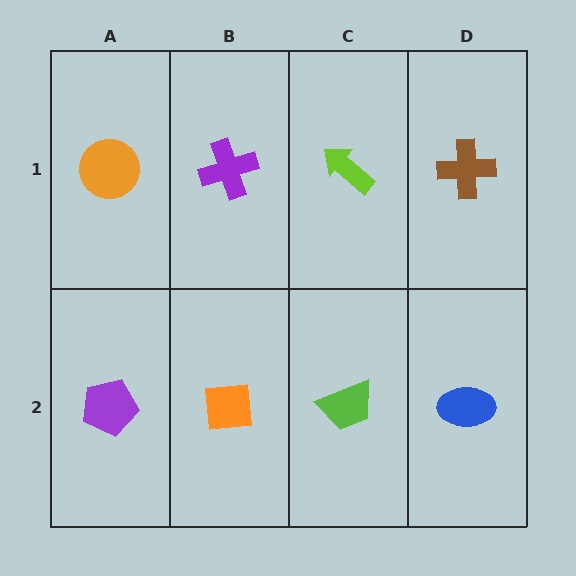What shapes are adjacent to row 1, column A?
A purple pentagon (row 2, column A), a purple cross (row 1, column B).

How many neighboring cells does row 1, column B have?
3.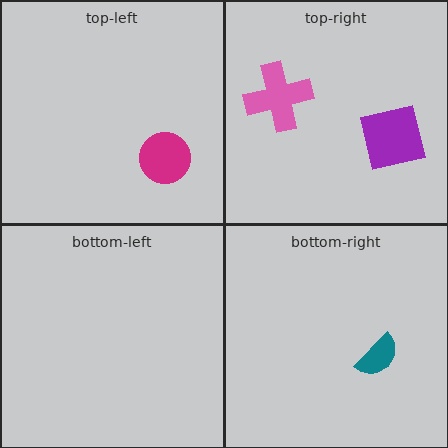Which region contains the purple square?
The top-right region.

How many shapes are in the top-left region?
1.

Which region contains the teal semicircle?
The bottom-right region.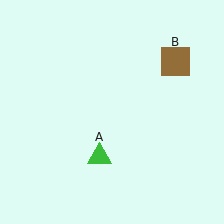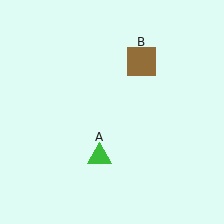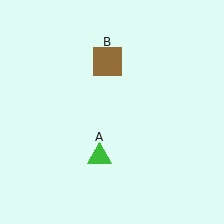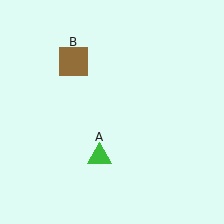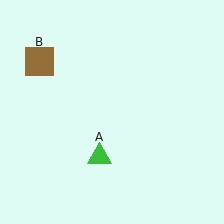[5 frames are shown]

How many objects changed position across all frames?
1 object changed position: brown square (object B).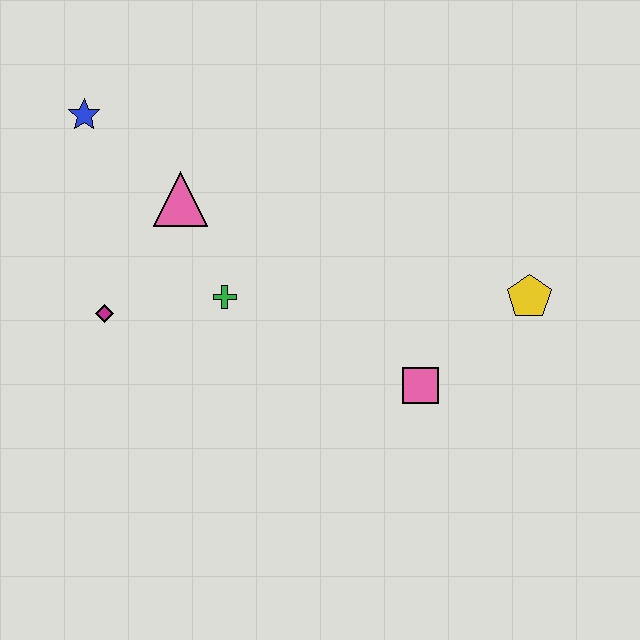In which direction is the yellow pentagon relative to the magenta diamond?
The yellow pentagon is to the right of the magenta diamond.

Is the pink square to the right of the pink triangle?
Yes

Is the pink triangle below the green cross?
No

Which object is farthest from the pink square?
The blue star is farthest from the pink square.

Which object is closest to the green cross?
The pink triangle is closest to the green cross.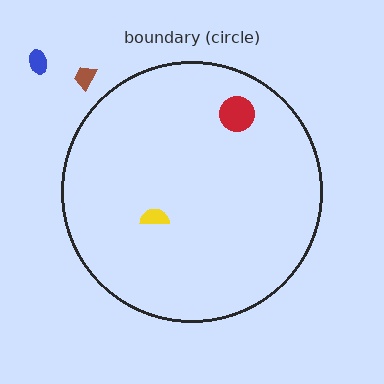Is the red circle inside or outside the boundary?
Inside.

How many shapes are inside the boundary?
2 inside, 2 outside.